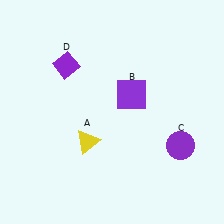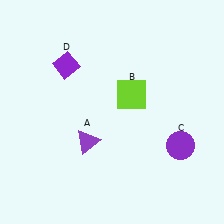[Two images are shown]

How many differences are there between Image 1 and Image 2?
There are 2 differences between the two images.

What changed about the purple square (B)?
In Image 1, B is purple. In Image 2, it changed to lime.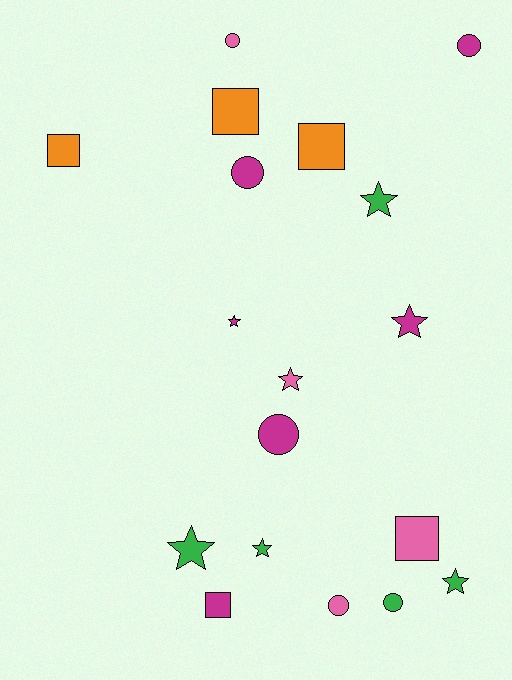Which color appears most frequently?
Magenta, with 6 objects.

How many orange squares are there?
There are 3 orange squares.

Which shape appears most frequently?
Star, with 7 objects.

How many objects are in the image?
There are 18 objects.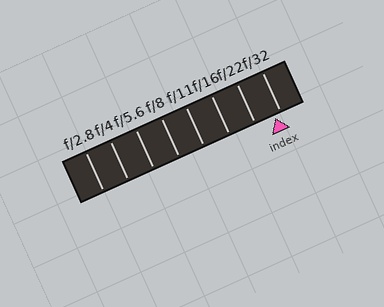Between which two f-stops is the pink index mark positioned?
The index mark is between f/22 and f/32.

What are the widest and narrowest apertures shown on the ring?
The widest aperture shown is f/2.8 and the narrowest is f/32.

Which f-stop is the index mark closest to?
The index mark is closest to f/32.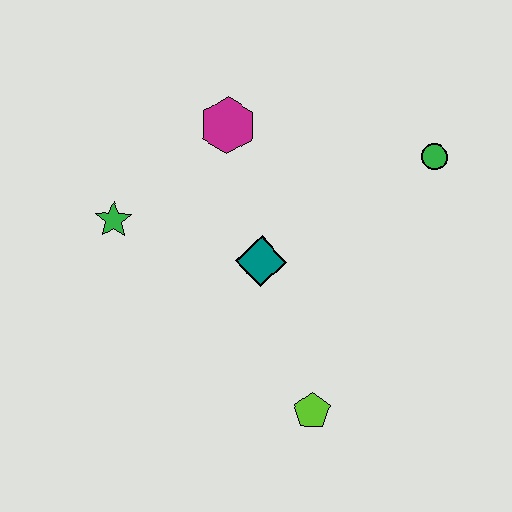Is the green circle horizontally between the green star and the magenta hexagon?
No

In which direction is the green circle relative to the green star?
The green circle is to the right of the green star.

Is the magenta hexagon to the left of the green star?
No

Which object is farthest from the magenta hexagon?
The lime pentagon is farthest from the magenta hexagon.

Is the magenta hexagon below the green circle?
No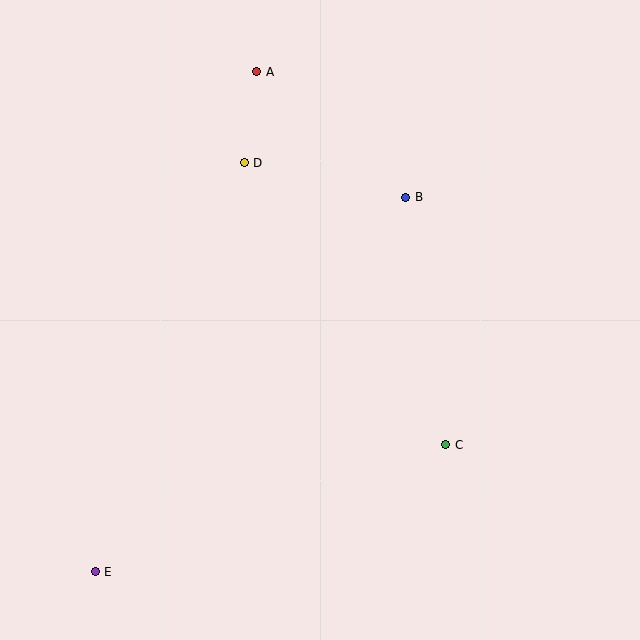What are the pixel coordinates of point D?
Point D is at (244, 163).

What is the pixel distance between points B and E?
The distance between B and E is 487 pixels.